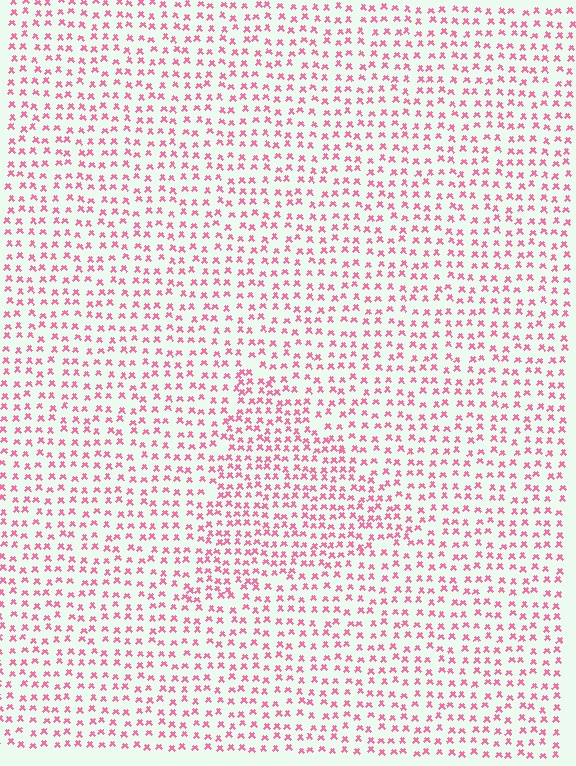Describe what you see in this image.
The image contains small pink elements arranged at two different densities. A triangle-shaped region is visible where the elements are more densely packed than the surrounding area.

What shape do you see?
I see a triangle.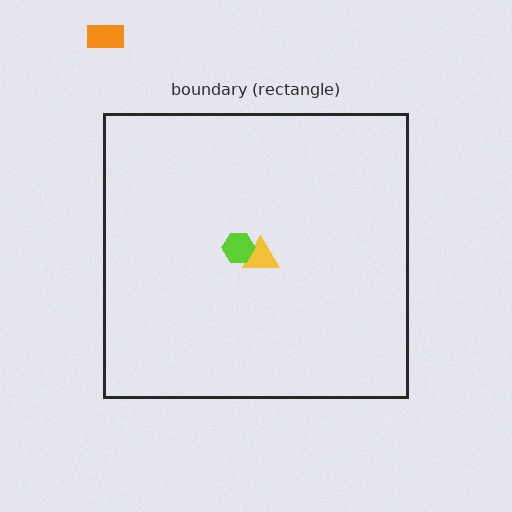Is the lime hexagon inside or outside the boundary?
Inside.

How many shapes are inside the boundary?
2 inside, 1 outside.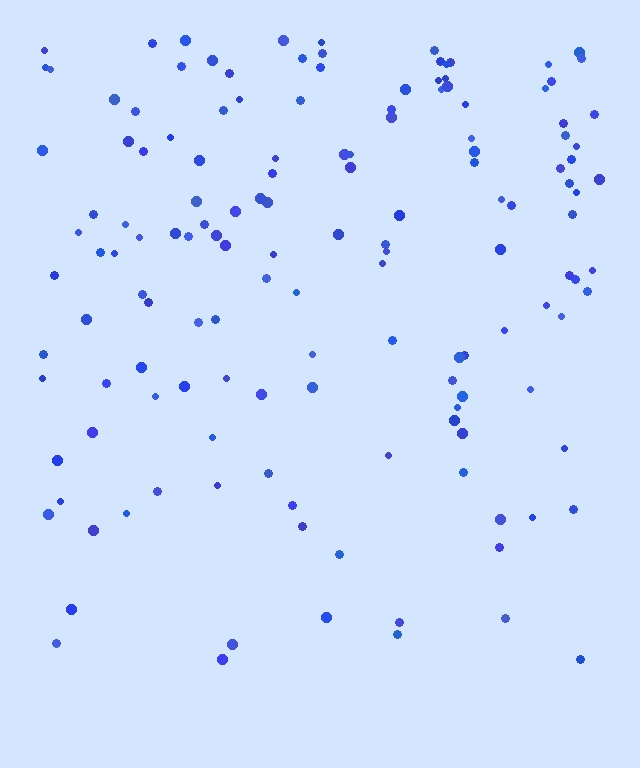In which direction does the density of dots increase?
From bottom to top, with the top side densest.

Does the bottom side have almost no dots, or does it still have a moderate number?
Still a moderate number, just noticeably fewer than the top.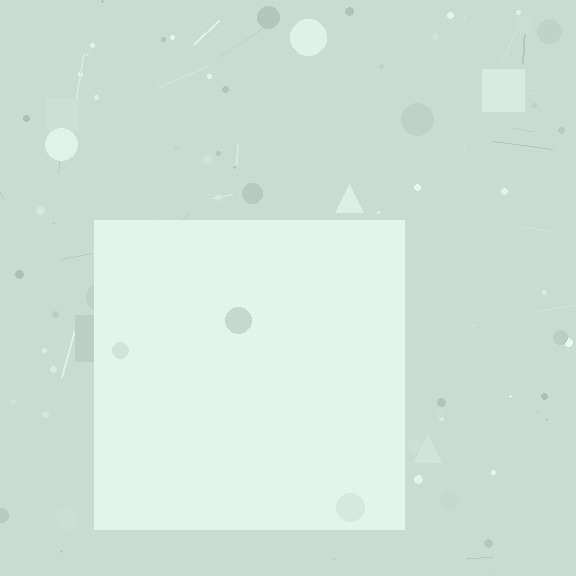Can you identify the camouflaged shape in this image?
The camouflaged shape is a square.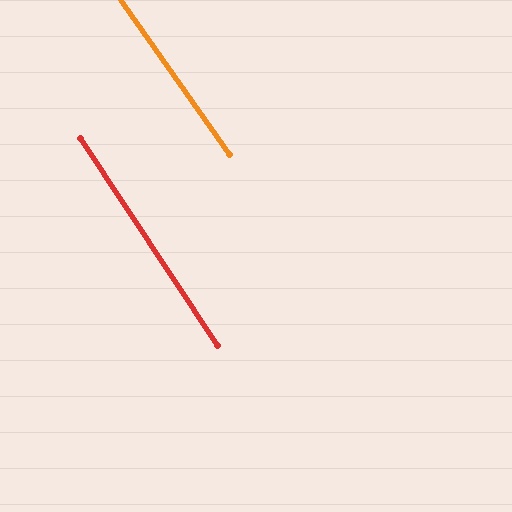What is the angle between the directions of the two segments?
Approximately 2 degrees.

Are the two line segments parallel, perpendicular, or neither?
Parallel — their directions differ by only 1.6°.